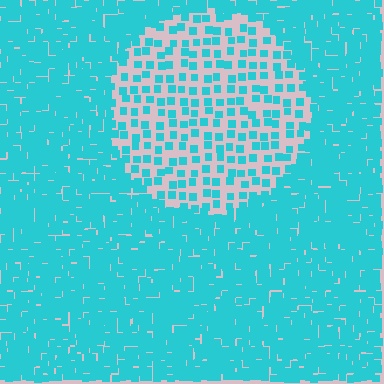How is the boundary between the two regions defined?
The boundary is defined by a change in element density (approximately 2.9x ratio). All elements are the same color, size, and shape.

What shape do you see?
I see a circle.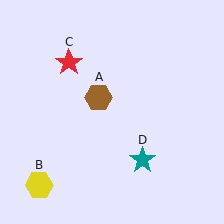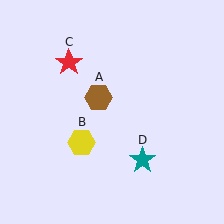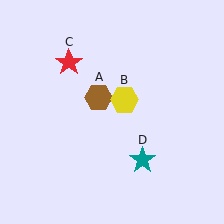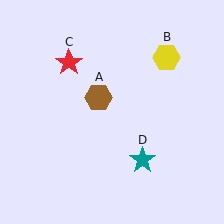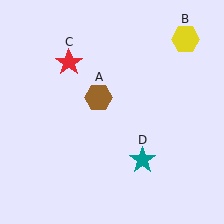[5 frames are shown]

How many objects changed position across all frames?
1 object changed position: yellow hexagon (object B).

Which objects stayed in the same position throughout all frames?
Brown hexagon (object A) and red star (object C) and teal star (object D) remained stationary.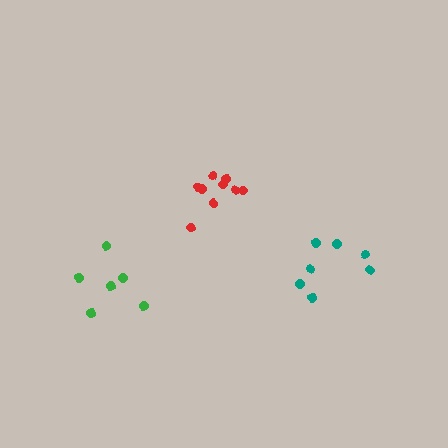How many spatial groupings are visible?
There are 3 spatial groupings.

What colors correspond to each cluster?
The clusters are colored: green, red, teal.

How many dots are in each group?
Group 1: 6 dots, Group 2: 9 dots, Group 3: 7 dots (22 total).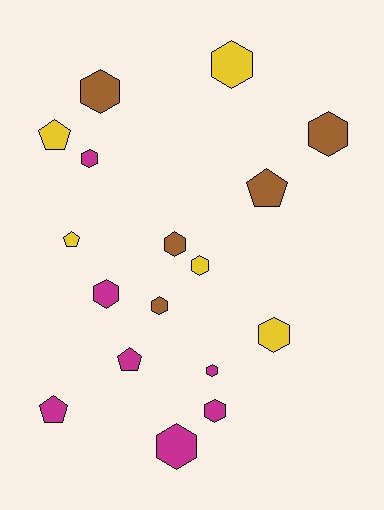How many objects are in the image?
There are 17 objects.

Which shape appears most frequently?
Hexagon, with 12 objects.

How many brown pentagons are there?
There is 1 brown pentagon.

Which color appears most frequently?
Magenta, with 7 objects.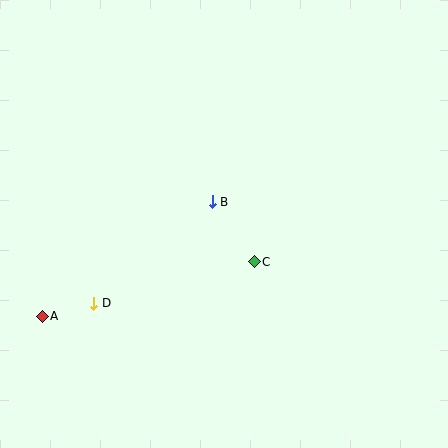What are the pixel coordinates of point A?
Point A is at (42, 316).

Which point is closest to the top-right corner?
Point B is closest to the top-right corner.